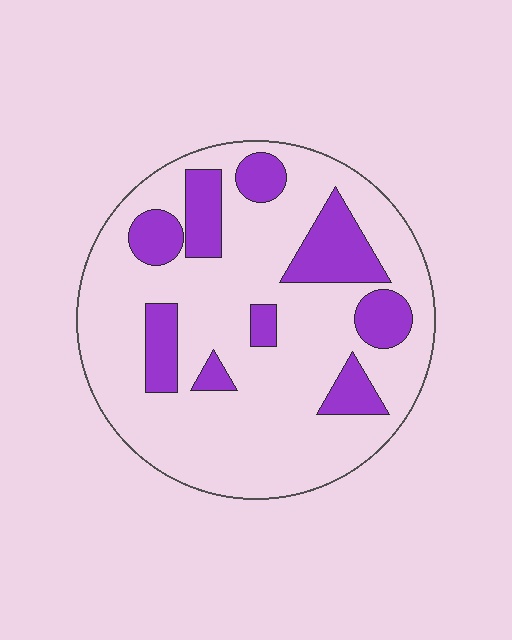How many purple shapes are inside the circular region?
9.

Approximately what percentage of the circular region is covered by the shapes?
Approximately 25%.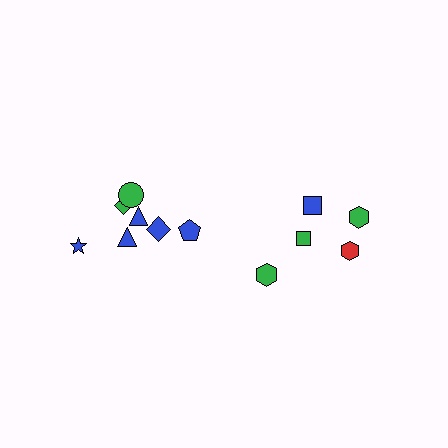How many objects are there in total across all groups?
There are 12 objects.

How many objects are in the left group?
There are 7 objects.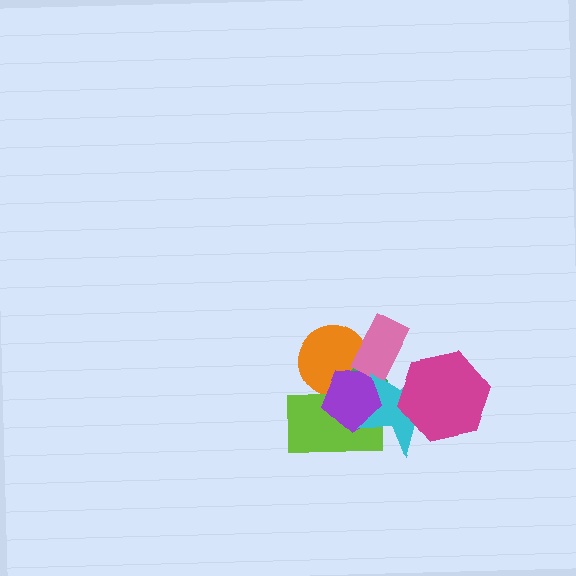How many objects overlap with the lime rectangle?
4 objects overlap with the lime rectangle.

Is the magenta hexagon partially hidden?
No, no other shape covers it.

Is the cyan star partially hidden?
Yes, it is partially covered by another shape.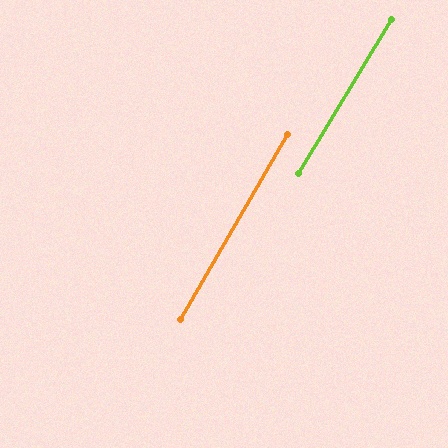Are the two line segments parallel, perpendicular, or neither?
Parallel — their directions differ by only 1.0°.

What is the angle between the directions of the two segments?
Approximately 1 degree.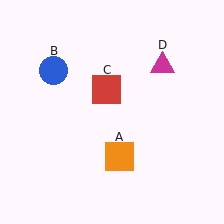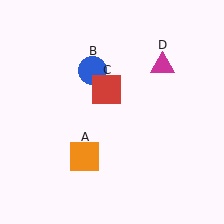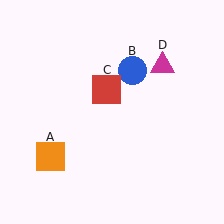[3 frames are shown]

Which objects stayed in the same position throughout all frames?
Red square (object C) and magenta triangle (object D) remained stationary.